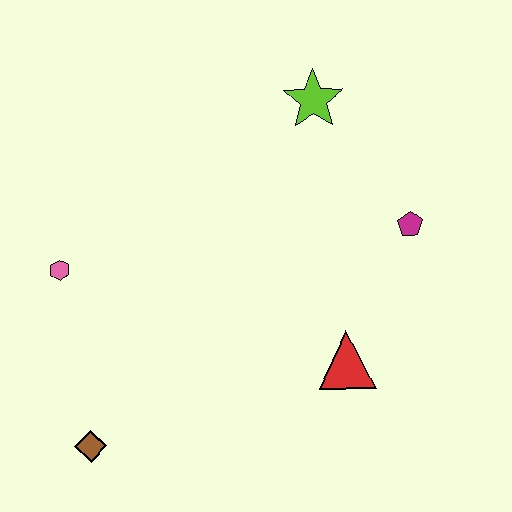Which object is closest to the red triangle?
The magenta pentagon is closest to the red triangle.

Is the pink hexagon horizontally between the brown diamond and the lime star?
No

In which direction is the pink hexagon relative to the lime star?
The pink hexagon is to the left of the lime star.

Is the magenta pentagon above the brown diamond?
Yes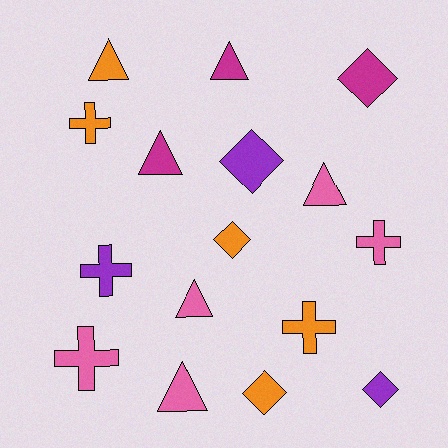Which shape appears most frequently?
Triangle, with 6 objects.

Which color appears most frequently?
Orange, with 5 objects.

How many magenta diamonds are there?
There is 1 magenta diamond.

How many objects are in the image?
There are 16 objects.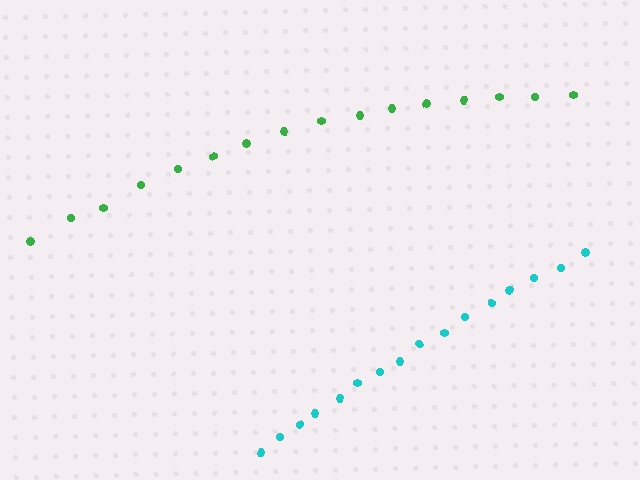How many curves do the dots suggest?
There are 2 distinct paths.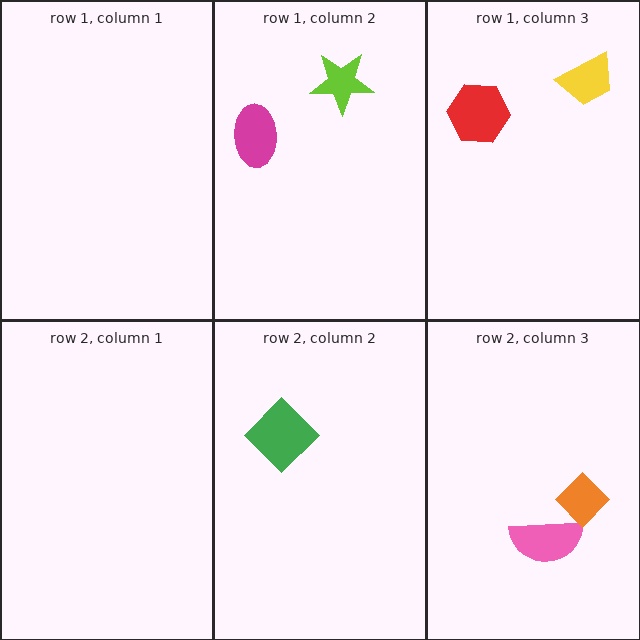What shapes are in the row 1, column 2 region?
The lime star, the magenta ellipse.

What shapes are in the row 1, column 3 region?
The yellow trapezoid, the red hexagon.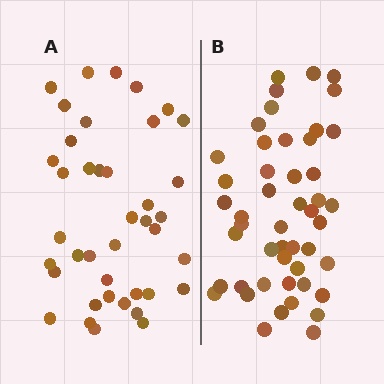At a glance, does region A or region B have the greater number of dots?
Region B (the right region) has more dots.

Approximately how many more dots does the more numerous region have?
Region B has roughly 8 or so more dots than region A.